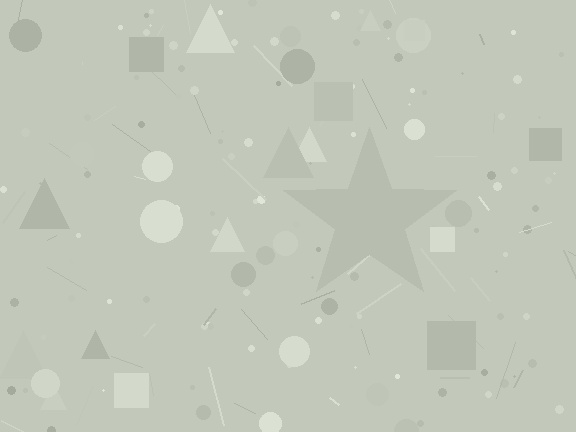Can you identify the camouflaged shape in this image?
The camouflaged shape is a star.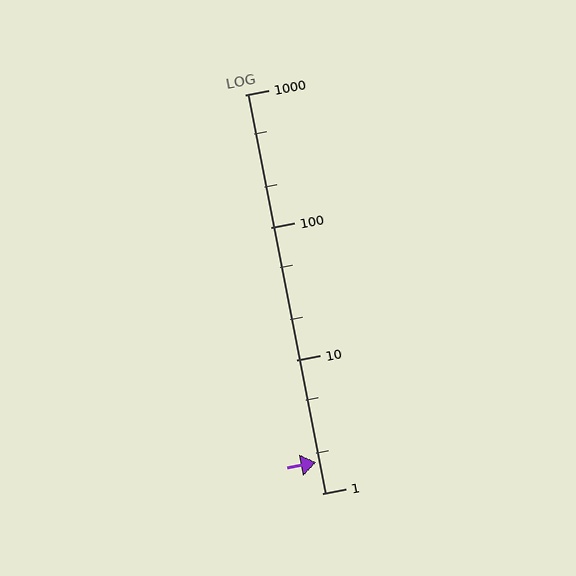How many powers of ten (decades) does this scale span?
The scale spans 3 decades, from 1 to 1000.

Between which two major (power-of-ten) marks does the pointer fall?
The pointer is between 1 and 10.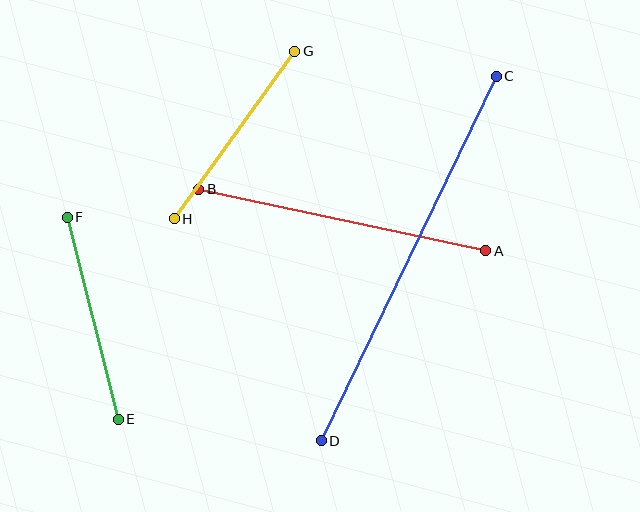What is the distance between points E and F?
The distance is approximately 208 pixels.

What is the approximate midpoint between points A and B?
The midpoint is at approximately (342, 220) pixels.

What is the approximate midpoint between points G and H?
The midpoint is at approximately (235, 135) pixels.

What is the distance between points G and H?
The distance is approximately 206 pixels.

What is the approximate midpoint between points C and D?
The midpoint is at approximately (409, 259) pixels.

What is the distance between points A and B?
The distance is approximately 294 pixels.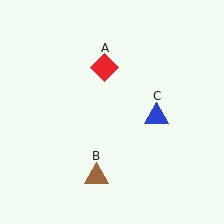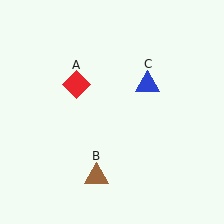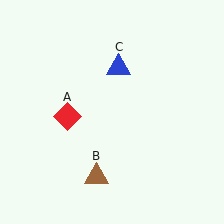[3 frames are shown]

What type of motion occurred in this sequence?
The red diamond (object A), blue triangle (object C) rotated counterclockwise around the center of the scene.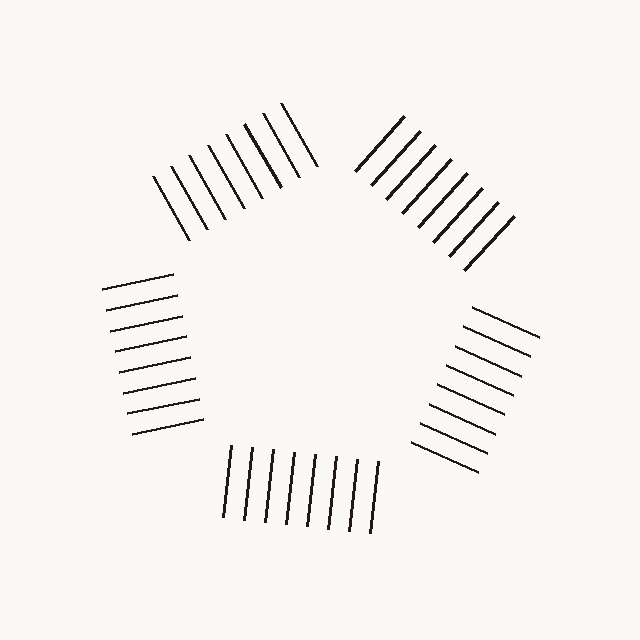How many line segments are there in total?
40 — 8 along each of the 5 edges.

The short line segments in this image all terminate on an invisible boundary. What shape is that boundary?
An illusory pentagon — the line segments terminate on its edges but no continuous stroke is drawn.